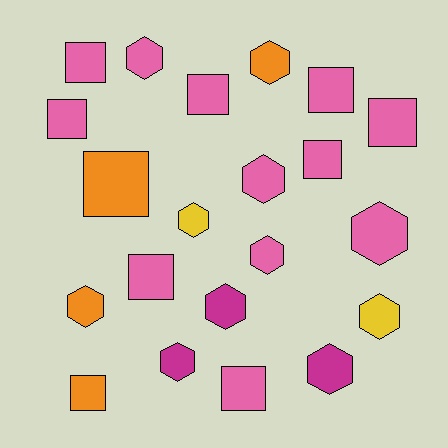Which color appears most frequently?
Pink, with 12 objects.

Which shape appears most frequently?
Hexagon, with 11 objects.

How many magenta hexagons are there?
There are 3 magenta hexagons.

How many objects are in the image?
There are 21 objects.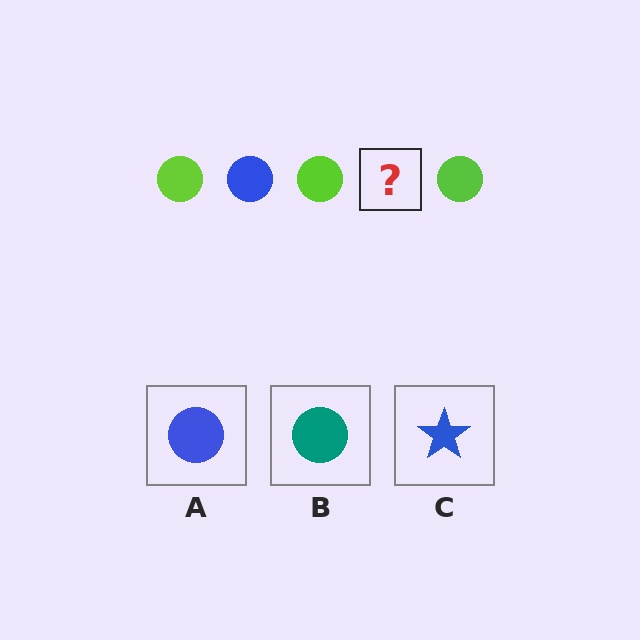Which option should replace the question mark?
Option A.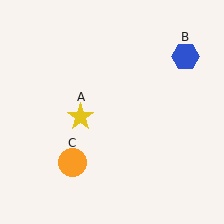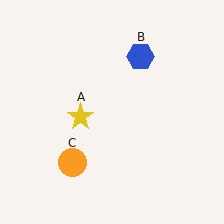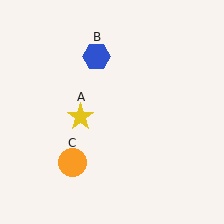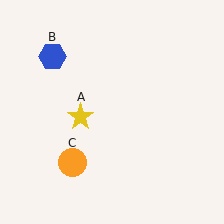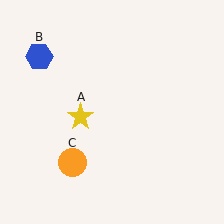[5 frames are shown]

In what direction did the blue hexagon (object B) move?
The blue hexagon (object B) moved left.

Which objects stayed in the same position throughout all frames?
Yellow star (object A) and orange circle (object C) remained stationary.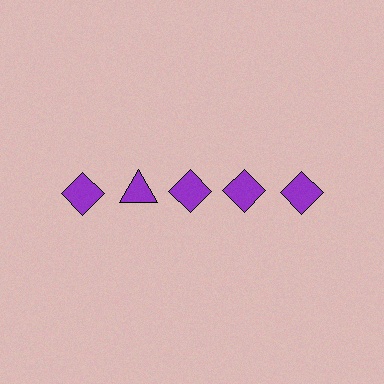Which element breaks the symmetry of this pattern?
The purple triangle in the top row, second from left column breaks the symmetry. All other shapes are purple diamonds.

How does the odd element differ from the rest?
It has a different shape: triangle instead of diamond.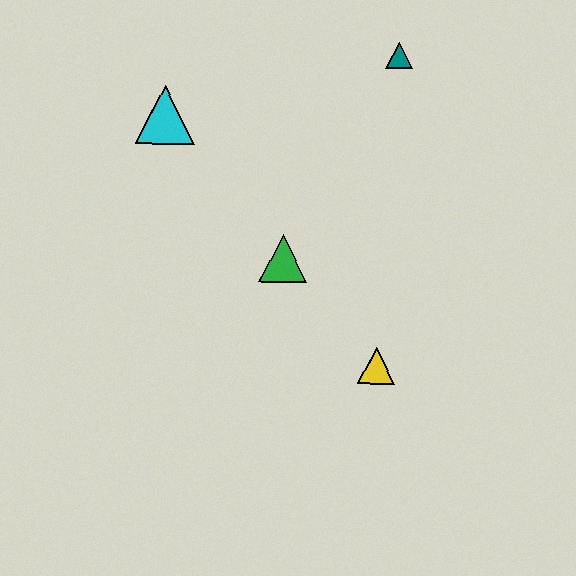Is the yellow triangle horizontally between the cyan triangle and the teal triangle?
Yes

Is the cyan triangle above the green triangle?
Yes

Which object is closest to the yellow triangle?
The green triangle is closest to the yellow triangle.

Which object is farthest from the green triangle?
The teal triangle is farthest from the green triangle.